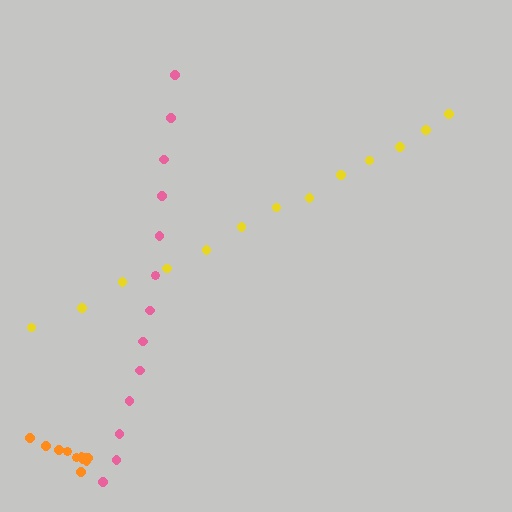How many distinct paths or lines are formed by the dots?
There are 3 distinct paths.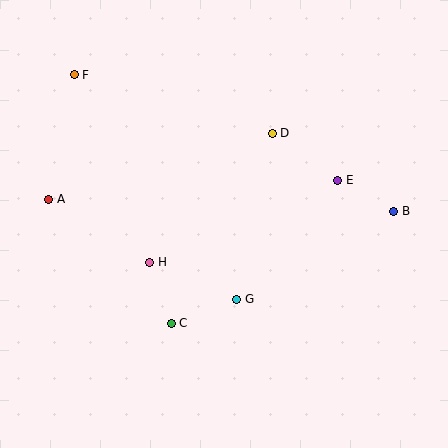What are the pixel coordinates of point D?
Point D is at (272, 133).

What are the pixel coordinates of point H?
Point H is at (150, 262).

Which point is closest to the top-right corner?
Point E is closest to the top-right corner.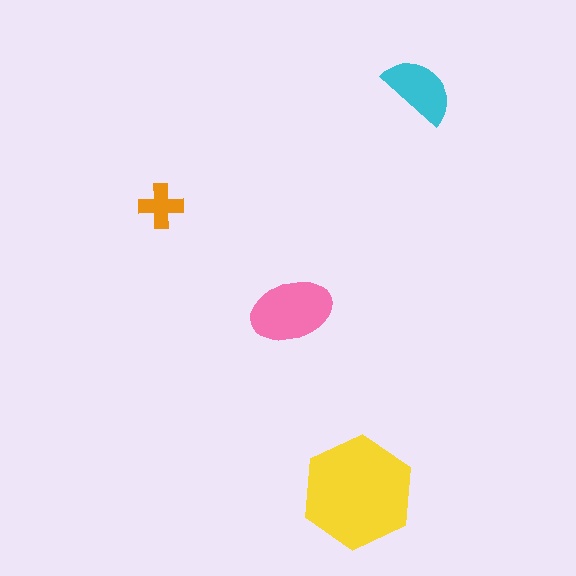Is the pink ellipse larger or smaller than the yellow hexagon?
Smaller.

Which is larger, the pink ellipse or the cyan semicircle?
The pink ellipse.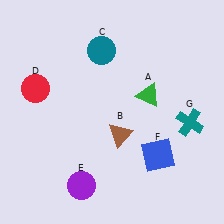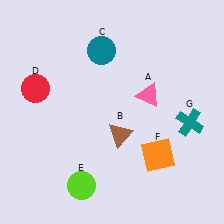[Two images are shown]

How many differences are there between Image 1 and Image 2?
There are 3 differences between the two images.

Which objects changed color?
A changed from green to pink. E changed from purple to lime. F changed from blue to orange.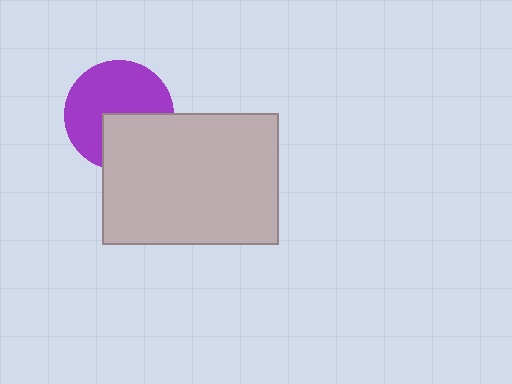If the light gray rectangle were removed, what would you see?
You would see the complete purple circle.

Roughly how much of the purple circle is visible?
About half of it is visible (roughly 64%).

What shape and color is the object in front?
The object in front is a light gray rectangle.